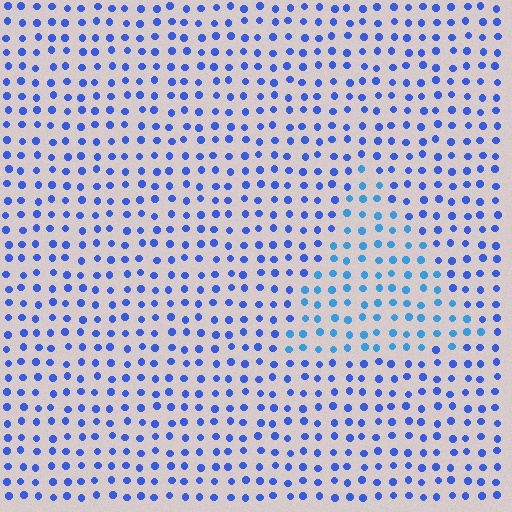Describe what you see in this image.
The image is filled with small blue elements in a uniform arrangement. A triangle-shaped region is visible where the elements are tinted to a slightly different hue, forming a subtle color boundary.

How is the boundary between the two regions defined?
The boundary is defined purely by a slight shift in hue (about 24 degrees). Spacing, size, and orientation are identical on both sides.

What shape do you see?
I see a triangle.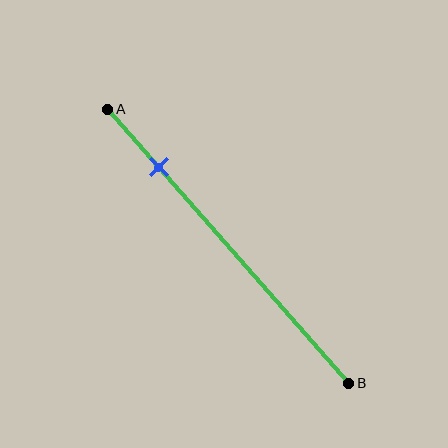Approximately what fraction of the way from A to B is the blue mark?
The blue mark is approximately 20% of the way from A to B.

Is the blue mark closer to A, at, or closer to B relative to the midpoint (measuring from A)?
The blue mark is closer to point A than the midpoint of segment AB.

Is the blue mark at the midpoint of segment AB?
No, the mark is at about 20% from A, not at the 50% midpoint.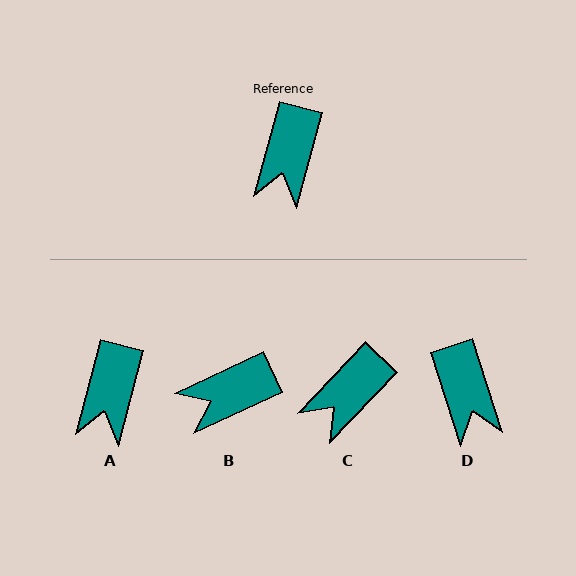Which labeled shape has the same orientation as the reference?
A.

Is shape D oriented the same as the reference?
No, it is off by about 33 degrees.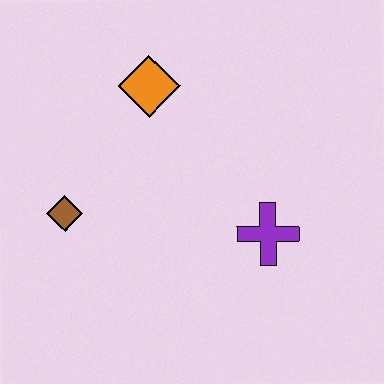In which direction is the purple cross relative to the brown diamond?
The purple cross is to the right of the brown diamond.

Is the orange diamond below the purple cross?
No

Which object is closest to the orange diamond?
The brown diamond is closest to the orange diamond.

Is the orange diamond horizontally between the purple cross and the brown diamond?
Yes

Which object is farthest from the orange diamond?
The purple cross is farthest from the orange diamond.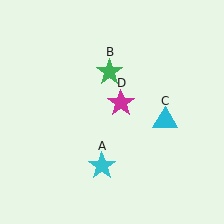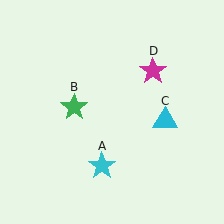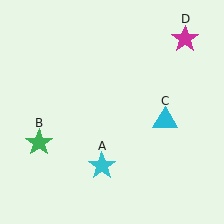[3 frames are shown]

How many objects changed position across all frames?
2 objects changed position: green star (object B), magenta star (object D).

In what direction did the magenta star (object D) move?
The magenta star (object D) moved up and to the right.